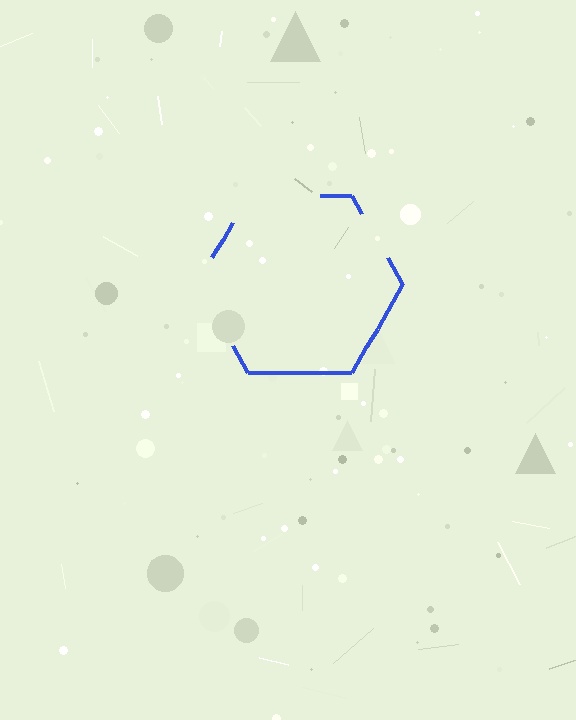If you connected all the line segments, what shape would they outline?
They would outline a hexagon.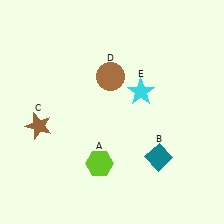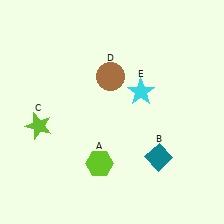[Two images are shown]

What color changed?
The star (C) changed from brown in Image 1 to lime in Image 2.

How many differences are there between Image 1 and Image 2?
There is 1 difference between the two images.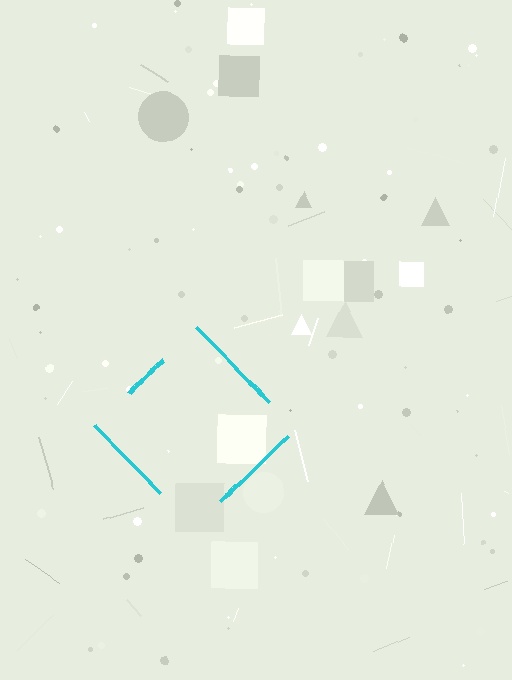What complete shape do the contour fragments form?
The contour fragments form a diamond.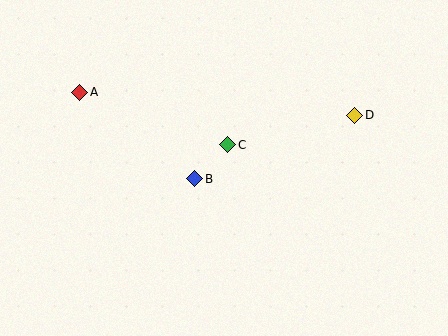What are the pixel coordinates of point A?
Point A is at (80, 92).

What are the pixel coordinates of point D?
Point D is at (355, 115).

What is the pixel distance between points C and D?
The distance between C and D is 130 pixels.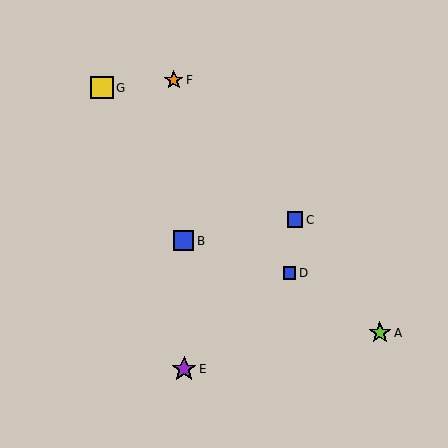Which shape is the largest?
The purple star (labeled E) is the largest.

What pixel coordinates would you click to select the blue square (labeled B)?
Click at (184, 241) to select the blue square B.